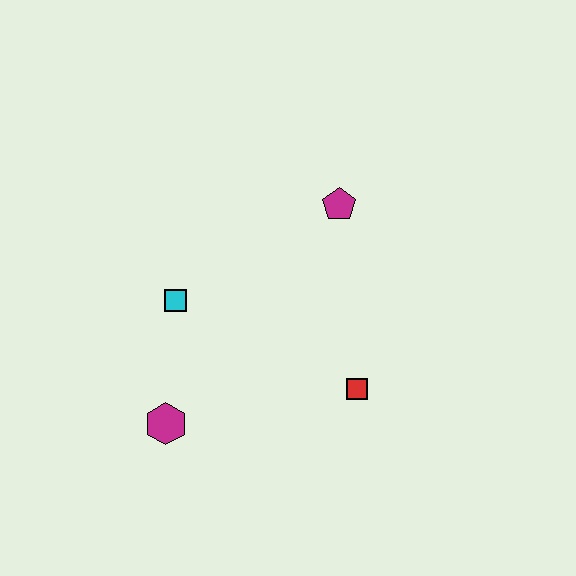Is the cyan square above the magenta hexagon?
Yes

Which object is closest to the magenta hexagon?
The cyan square is closest to the magenta hexagon.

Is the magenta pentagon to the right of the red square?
No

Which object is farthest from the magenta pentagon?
The magenta hexagon is farthest from the magenta pentagon.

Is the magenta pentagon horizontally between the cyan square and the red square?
Yes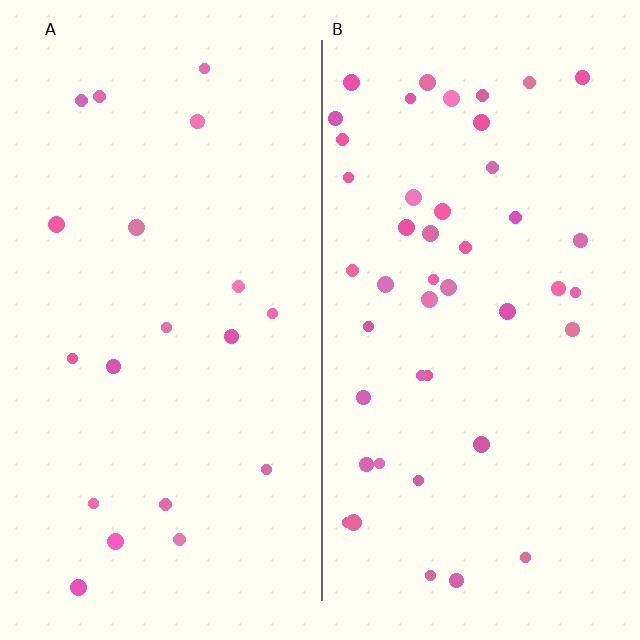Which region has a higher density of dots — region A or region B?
B (the right).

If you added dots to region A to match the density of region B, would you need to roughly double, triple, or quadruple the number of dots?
Approximately double.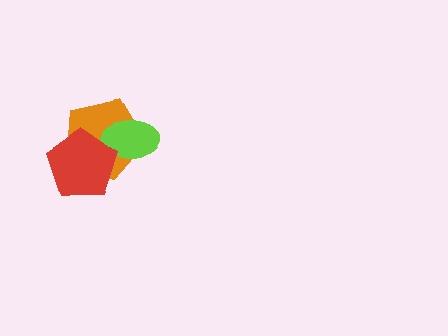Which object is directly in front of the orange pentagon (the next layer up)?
The lime ellipse is directly in front of the orange pentagon.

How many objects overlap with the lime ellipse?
2 objects overlap with the lime ellipse.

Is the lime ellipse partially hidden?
Yes, it is partially covered by another shape.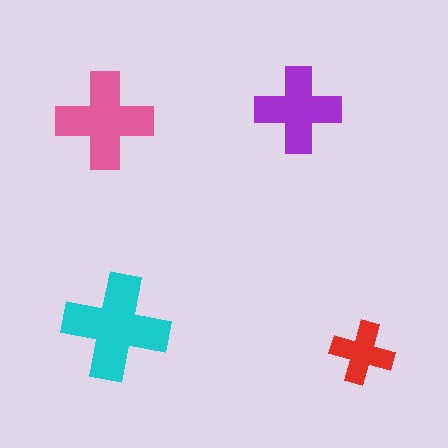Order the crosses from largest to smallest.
the cyan one, the pink one, the purple one, the red one.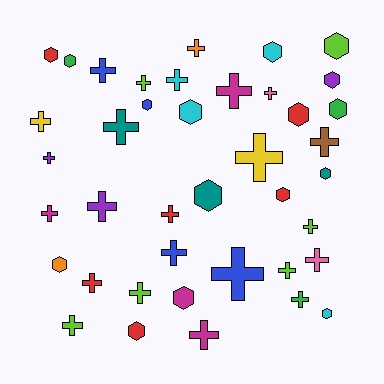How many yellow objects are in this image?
There are 2 yellow objects.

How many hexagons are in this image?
There are 16 hexagons.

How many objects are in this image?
There are 40 objects.